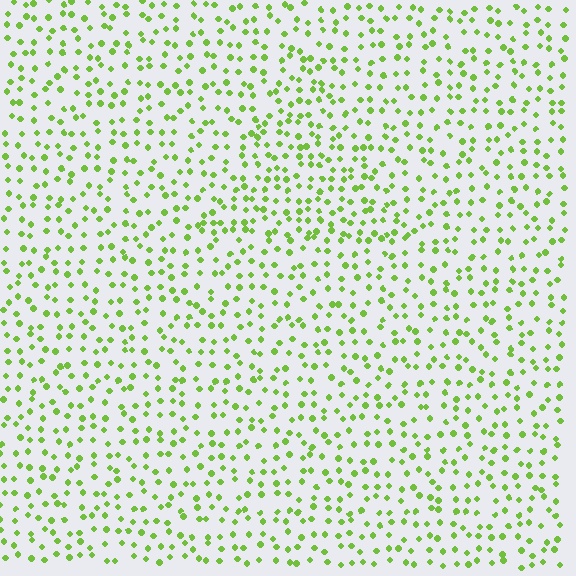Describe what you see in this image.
The image contains small lime elements arranged at two different densities. A triangle-shaped region is visible where the elements are more densely packed than the surrounding area.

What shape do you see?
I see a triangle.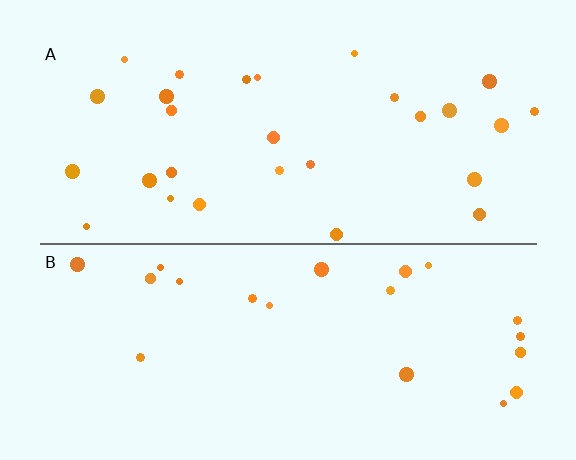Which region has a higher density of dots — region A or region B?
A (the top).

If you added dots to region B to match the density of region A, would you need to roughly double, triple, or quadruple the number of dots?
Approximately double.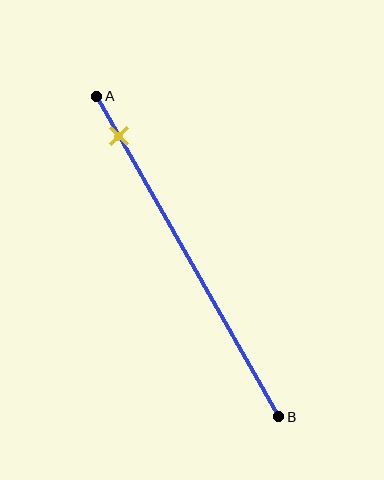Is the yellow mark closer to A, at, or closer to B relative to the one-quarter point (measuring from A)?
The yellow mark is closer to point A than the one-quarter point of segment AB.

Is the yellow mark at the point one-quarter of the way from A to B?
No, the mark is at about 10% from A, not at the 25% one-quarter point.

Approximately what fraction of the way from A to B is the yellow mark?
The yellow mark is approximately 10% of the way from A to B.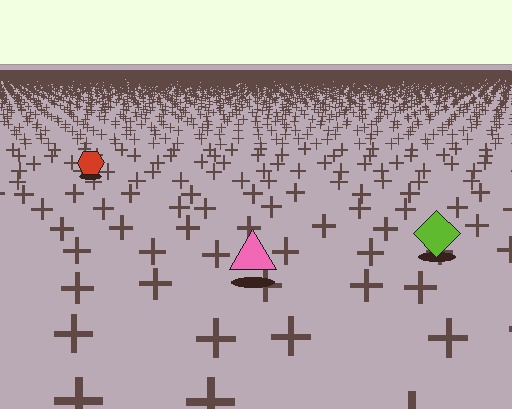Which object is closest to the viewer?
The pink triangle is closest. The texture marks near it are larger and more spread out.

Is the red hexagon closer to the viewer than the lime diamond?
No. The lime diamond is closer — you can tell from the texture gradient: the ground texture is coarser near it.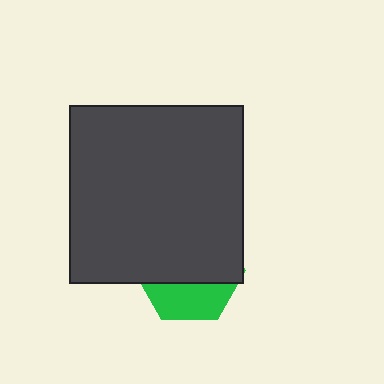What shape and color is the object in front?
The object in front is a dark gray rectangle.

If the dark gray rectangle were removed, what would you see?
You would see the complete green hexagon.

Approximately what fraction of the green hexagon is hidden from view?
Roughly 66% of the green hexagon is hidden behind the dark gray rectangle.